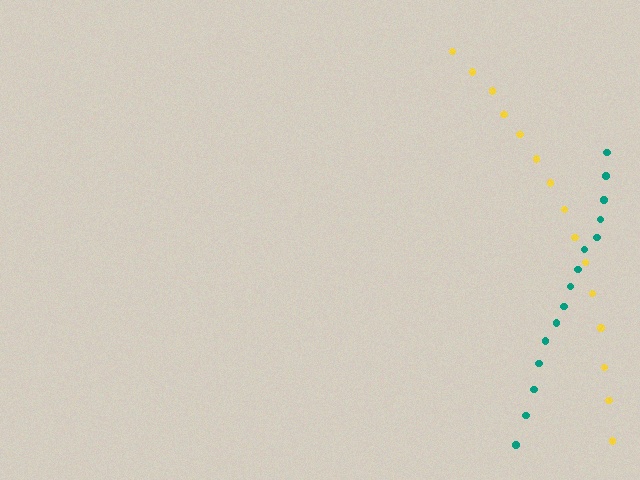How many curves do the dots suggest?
There are 2 distinct paths.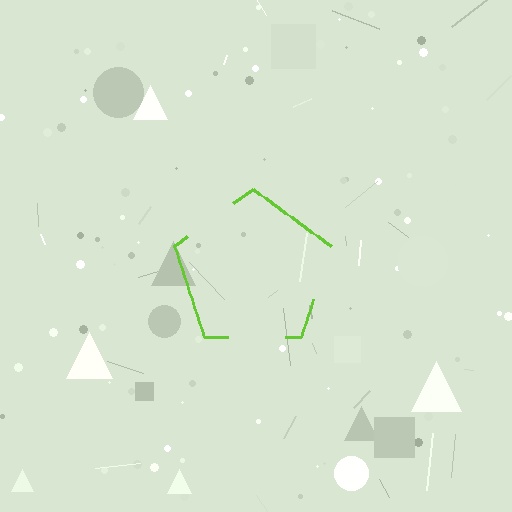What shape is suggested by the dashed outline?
The dashed outline suggests a pentagon.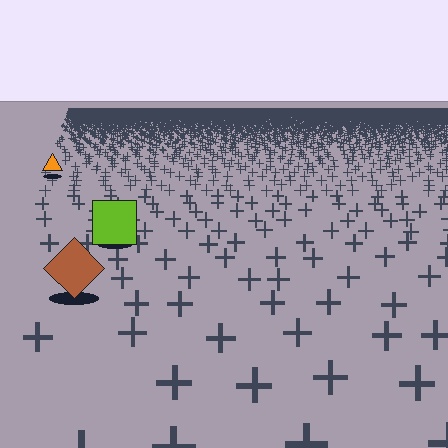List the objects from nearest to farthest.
From nearest to farthest: the brown diamond, the lime square, the orange triangle.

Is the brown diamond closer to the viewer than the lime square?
Yes. The brown diamond is closer — you can tell from the texture gradient: the ground texture is coarser near it.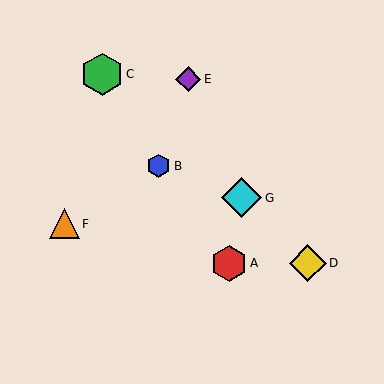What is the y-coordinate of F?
Object F is at y≈224.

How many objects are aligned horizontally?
2 objects (A, D) are aligned horizontally.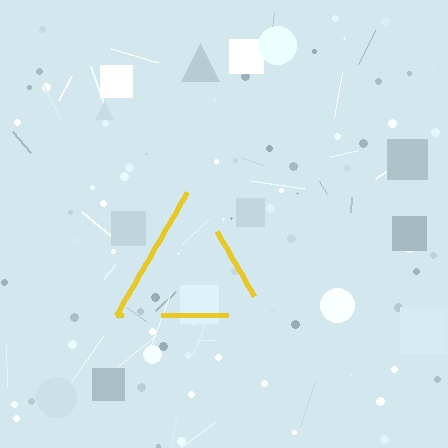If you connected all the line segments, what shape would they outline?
They would outline a triangle.